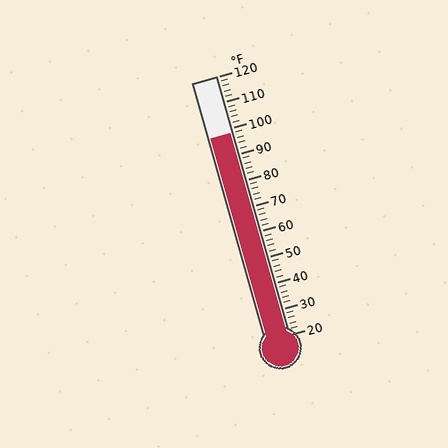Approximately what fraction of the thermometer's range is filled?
The thermometer is filled to approximately 80% of its range.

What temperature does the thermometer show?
The thermometer shows approximately 98°F.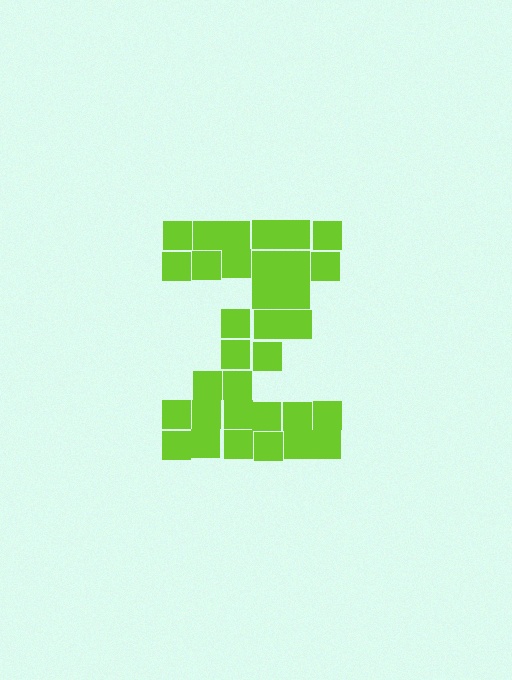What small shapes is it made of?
It is made of small squares.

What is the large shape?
The large shape is the letter Z.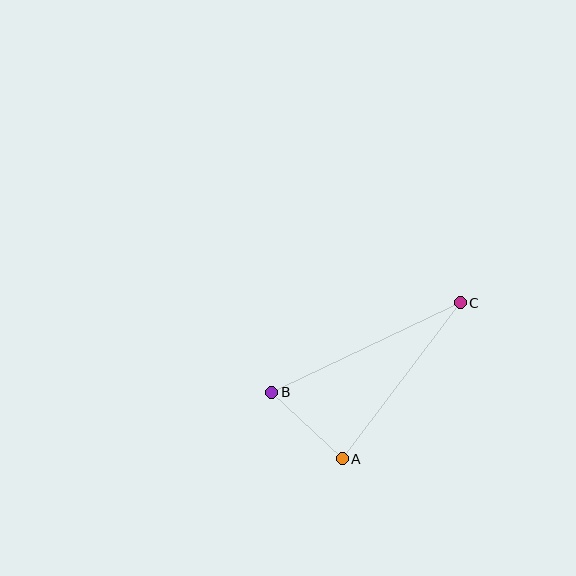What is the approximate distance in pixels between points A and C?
The distance between A and C is approximately 196 pixels.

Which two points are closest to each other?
Points A and B are closest to each other.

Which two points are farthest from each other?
Points B and C are farthest from each other.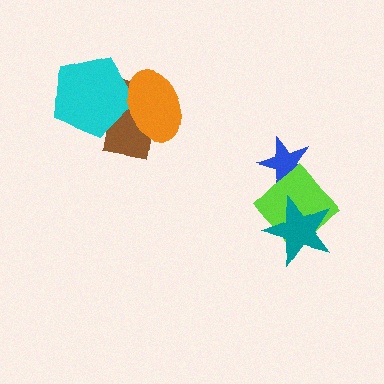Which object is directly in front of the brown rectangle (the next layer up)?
The cyan pentagon is directly in front of the brown rectangle.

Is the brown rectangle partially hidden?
Yes, it is partially covered by another shape.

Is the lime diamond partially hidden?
Yes, it is partially covered by another shape.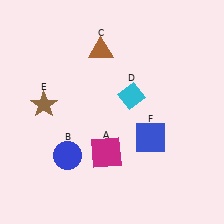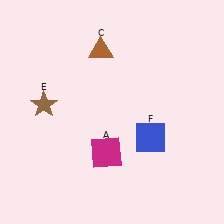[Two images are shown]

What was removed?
The blue circle (B), the cyan diamond (D) were removed in Image 2.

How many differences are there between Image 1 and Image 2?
There are 2 differences between the two images.